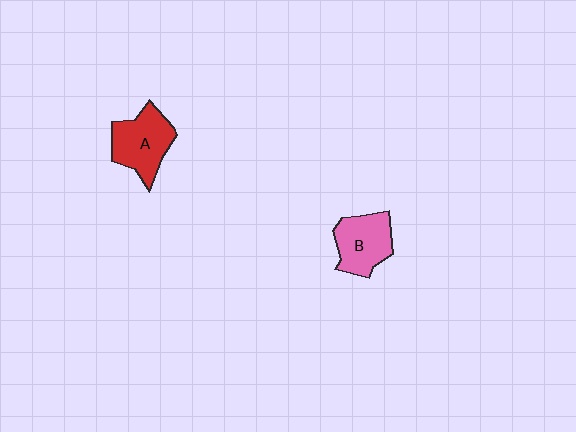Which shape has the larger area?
Shape A (red).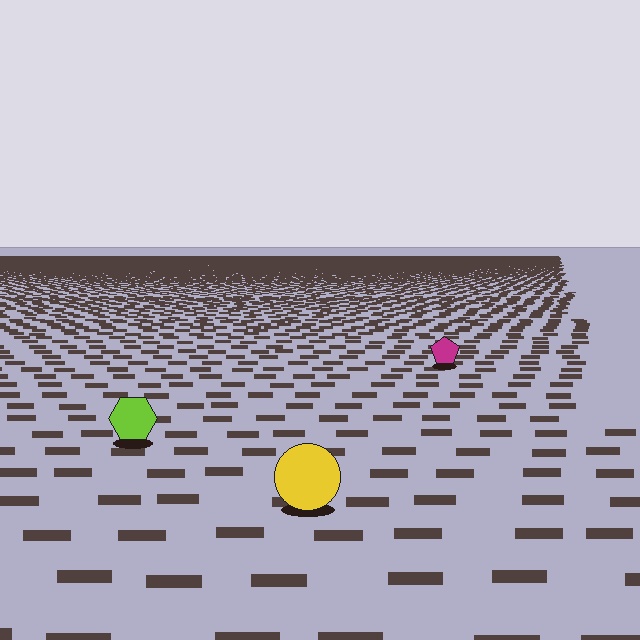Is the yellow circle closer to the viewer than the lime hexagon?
Yes. The yellow circle is closer — you can tell from the texture gradient: the ground texture is coarser near it.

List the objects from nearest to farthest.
From nearest to farthest: the yellow circle, the lime hexagon, the magenta pentagon.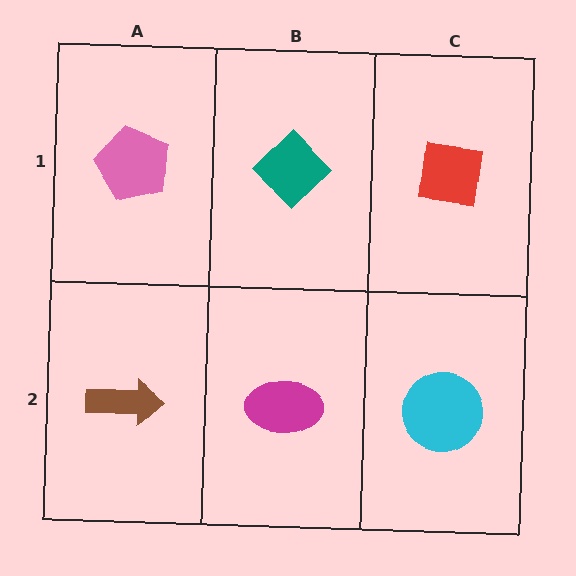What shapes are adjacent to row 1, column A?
A brown arrow (row 2, column A), a teal diamond (row 1, column B).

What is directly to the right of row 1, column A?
A teal diamond.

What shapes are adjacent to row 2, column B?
A teal diamond (row 1, column B), a brown arrow (row 2, column A), a cyan circle (row 2, column C).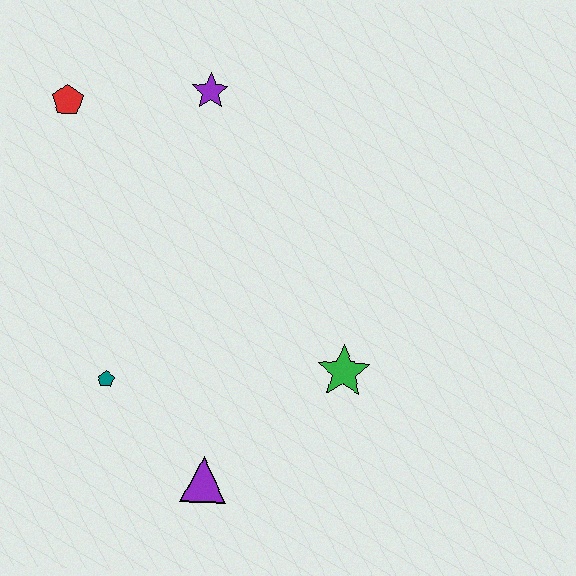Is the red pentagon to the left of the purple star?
Yes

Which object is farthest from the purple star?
The purple triangle is farthest from the purple star.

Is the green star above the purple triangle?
Yes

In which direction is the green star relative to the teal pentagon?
The green star is to the right of the teal pentagon.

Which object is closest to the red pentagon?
The purple star is closest to the red pentagon.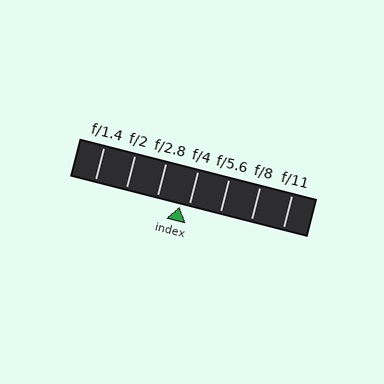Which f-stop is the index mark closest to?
The index mark is closest to f/4.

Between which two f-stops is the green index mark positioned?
The index mark is between f/2.8 and f/4.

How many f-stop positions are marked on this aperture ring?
There are 7 f-stop positions marked.